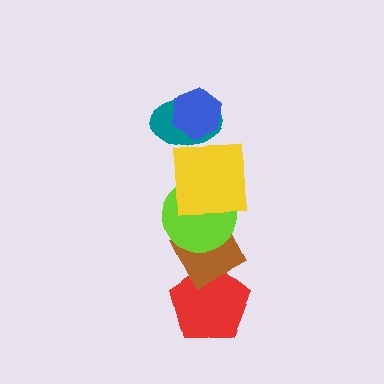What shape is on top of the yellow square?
The teal ellipse is on top of the yellow square.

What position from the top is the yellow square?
The yellow square is 3rd from the top.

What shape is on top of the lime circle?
The yellow square is on top of the lime circle.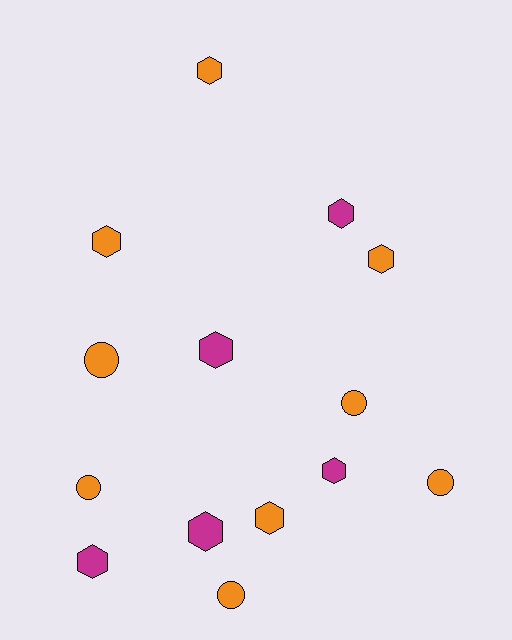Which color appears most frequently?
Orange, with 9 objects.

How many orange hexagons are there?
There are 4 orange hexagons.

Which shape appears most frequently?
Hexagon, with 9 objects.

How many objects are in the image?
There are 14 objects.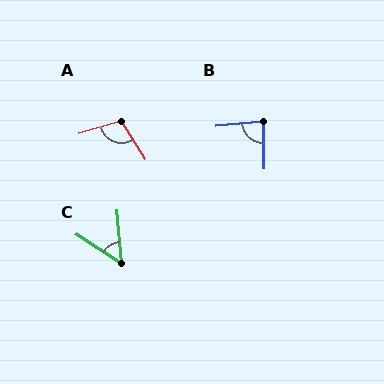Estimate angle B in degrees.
Approximately 86 degrees.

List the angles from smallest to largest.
C (52°), B (86°), A (105°).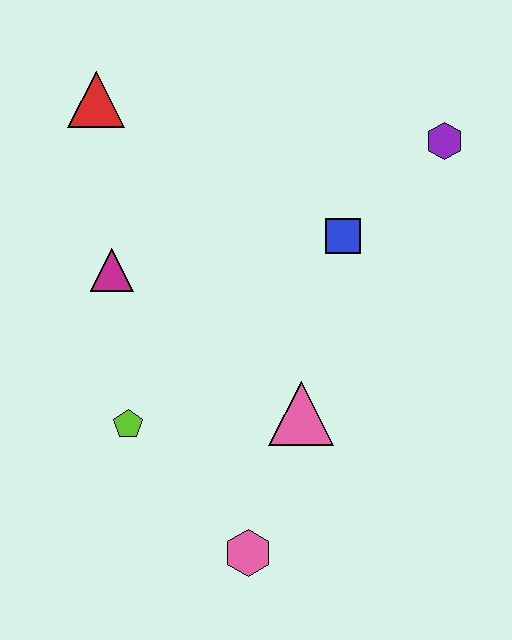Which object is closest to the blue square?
The purple hexagon is closest to the blue square.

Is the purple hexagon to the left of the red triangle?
No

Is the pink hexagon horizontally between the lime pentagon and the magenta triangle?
No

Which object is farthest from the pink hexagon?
The red triangle is farthest from the pink hexagon.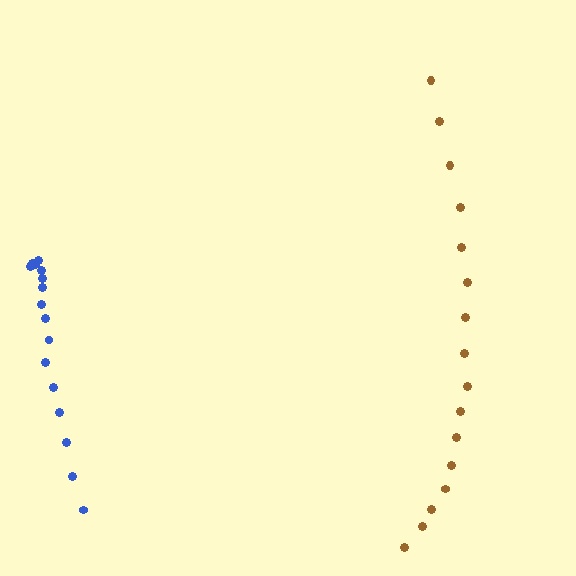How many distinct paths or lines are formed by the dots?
There are 2 distinct paths.